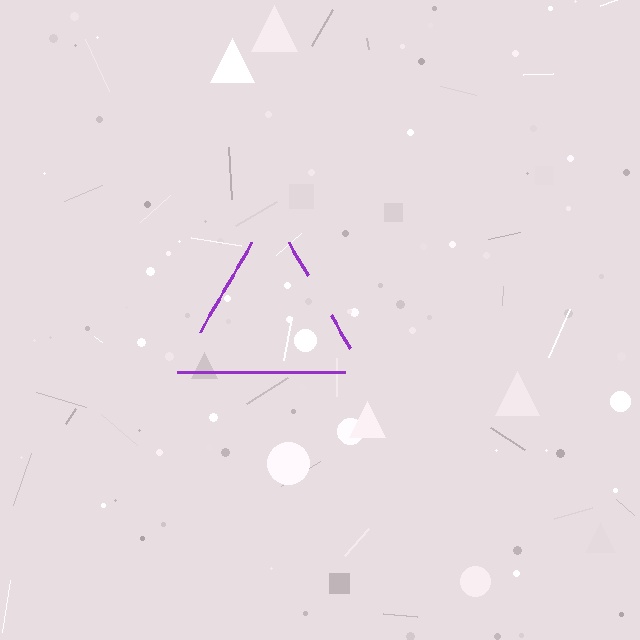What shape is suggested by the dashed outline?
The dashed outline suggests a triangle.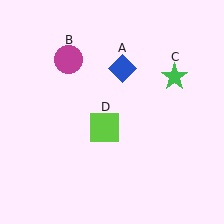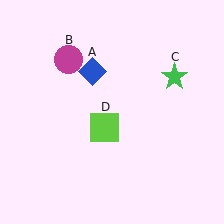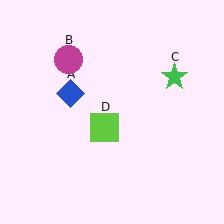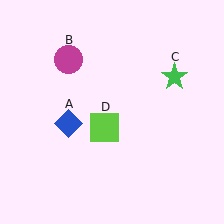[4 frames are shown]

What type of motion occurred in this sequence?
The blue diamond (object A) rotated counterclockwise around the center of the scene.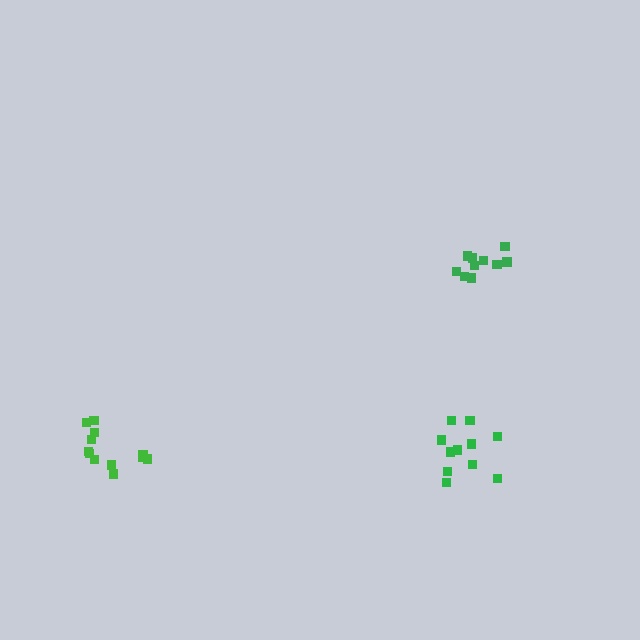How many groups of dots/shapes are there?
There are 3 groups.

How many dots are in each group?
Group 1: 12 dots, Group 2: 11 dots, Group 3: 10 dots (33 total).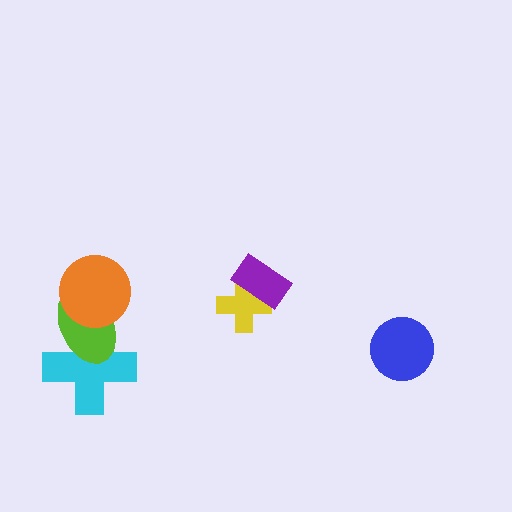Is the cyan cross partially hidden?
Yes, it is partially covered by another shape.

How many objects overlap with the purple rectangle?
1 object overlaps with the purple rectangle.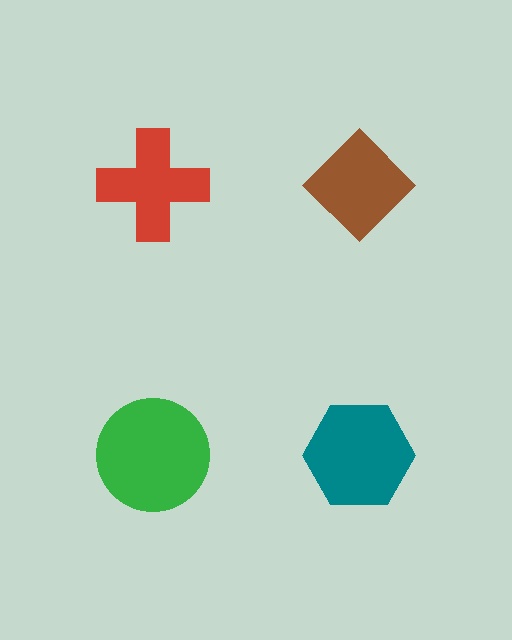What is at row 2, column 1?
A green circle.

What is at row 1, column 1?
A red cross.